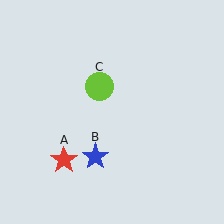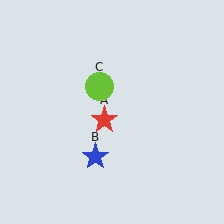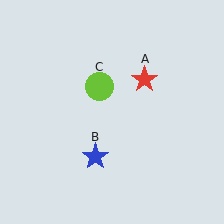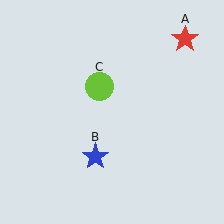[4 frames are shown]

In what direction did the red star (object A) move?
The red star (object A) moved up and to the right.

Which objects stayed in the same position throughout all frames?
Blue star (object B) and lime circle (object C) remained stationary.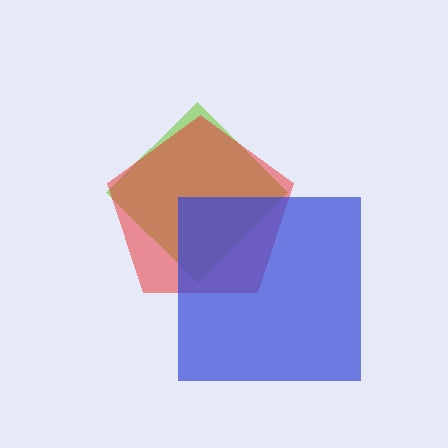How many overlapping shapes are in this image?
There are 3 overlapping shapes in the image.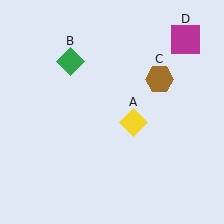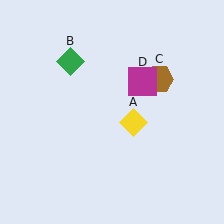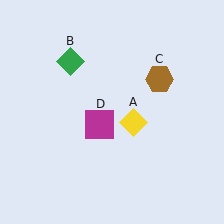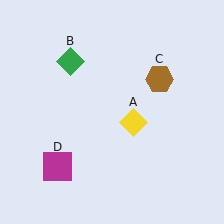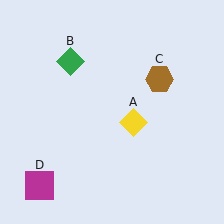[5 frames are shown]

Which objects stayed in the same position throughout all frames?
Yellow diamond (object A) and green diamond (object B) and brown hexagon (object C) remained stationary.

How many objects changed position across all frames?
1 object changed position: magenta square (object D).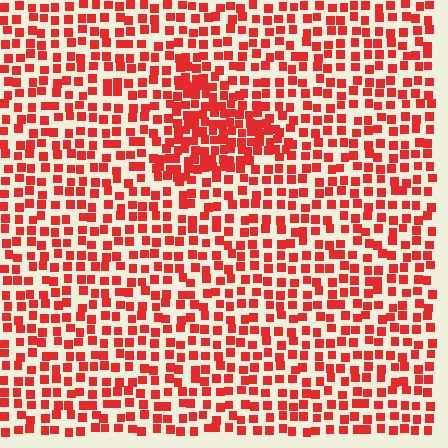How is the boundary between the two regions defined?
The boundary is defined by a change in element density (approximately 1.9x ratio). All elements are the same color, size, and shape.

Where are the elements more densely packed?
The elements are more densely packed inside the triangle boundary.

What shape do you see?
I see a triangle.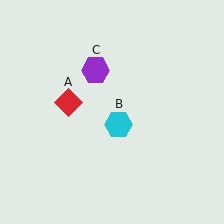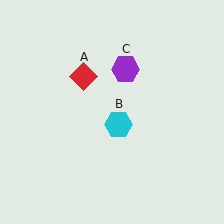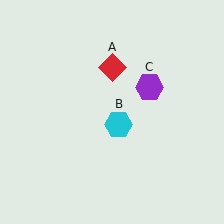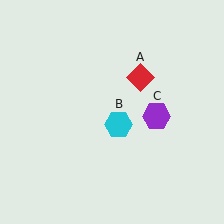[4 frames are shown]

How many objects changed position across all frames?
2 objects changed position: red diamond (object A), purple hexagon (object C).